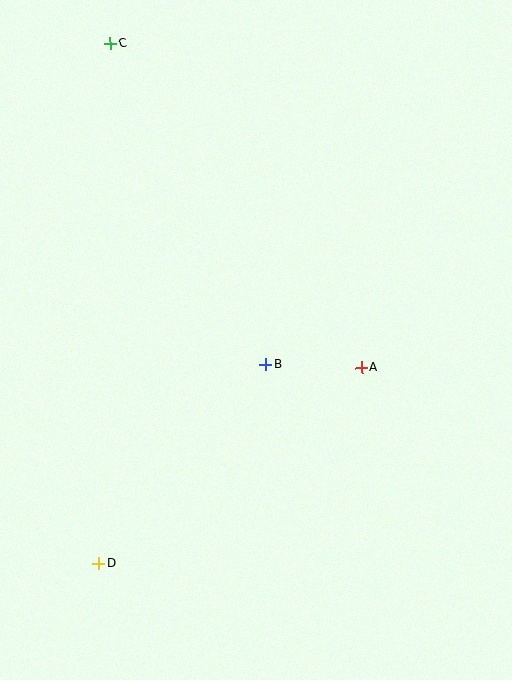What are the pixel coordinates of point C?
Point C is at (110, 44).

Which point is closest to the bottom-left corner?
Point D is closest to the bottom-left corner.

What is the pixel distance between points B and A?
The distance between B and A is 95 pixels.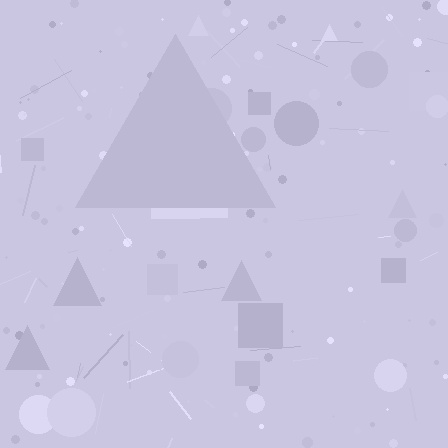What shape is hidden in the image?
A triangle is hidden in the image.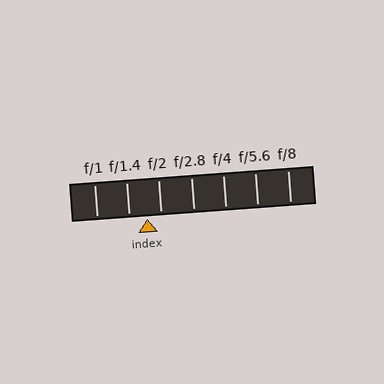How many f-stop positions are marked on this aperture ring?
There are 7 f-stop positions marked.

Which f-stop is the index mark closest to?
The index mark is closest to f/2.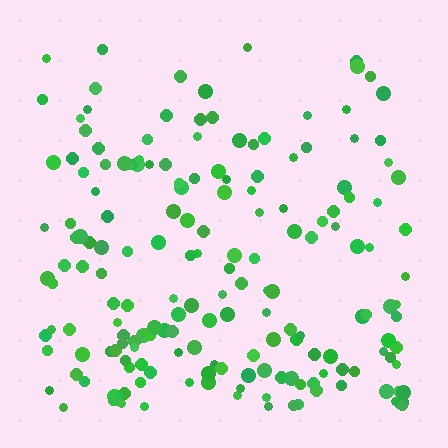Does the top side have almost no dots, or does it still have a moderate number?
Still a moderate number, just noticeably fewer than the bottom.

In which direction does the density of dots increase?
From top to bottom, with the bottom side densest.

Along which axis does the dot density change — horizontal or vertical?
Vertical.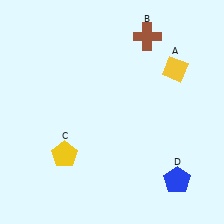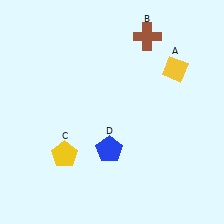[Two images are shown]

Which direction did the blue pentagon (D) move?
The blue pentagon (D) moved left.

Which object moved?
The blue pentagon (D) moved left.